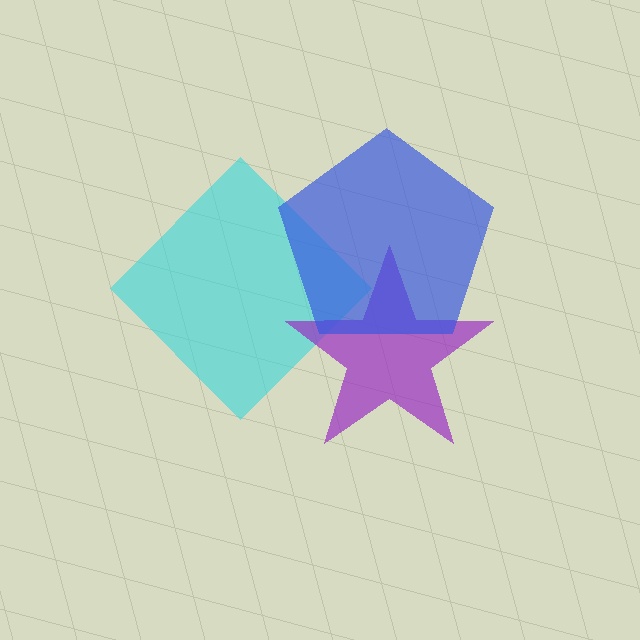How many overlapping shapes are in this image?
There are 3 overlapping shapes in the image.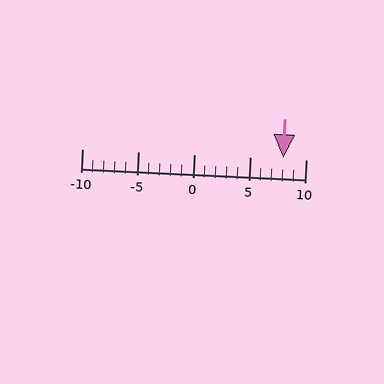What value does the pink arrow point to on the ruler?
The pink arrow points to approximately 8.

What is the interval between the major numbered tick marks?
The major tick marks are spaced 5 units apart.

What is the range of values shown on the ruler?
The ruler shows values from -10 to 10.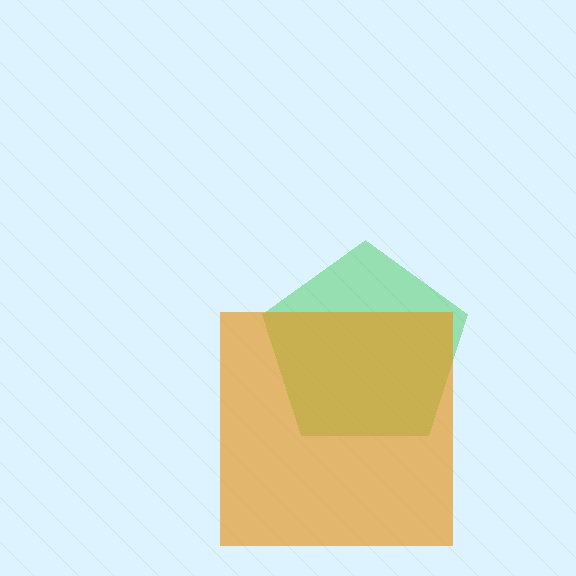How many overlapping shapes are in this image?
There are 2 overlapping shapes in the image.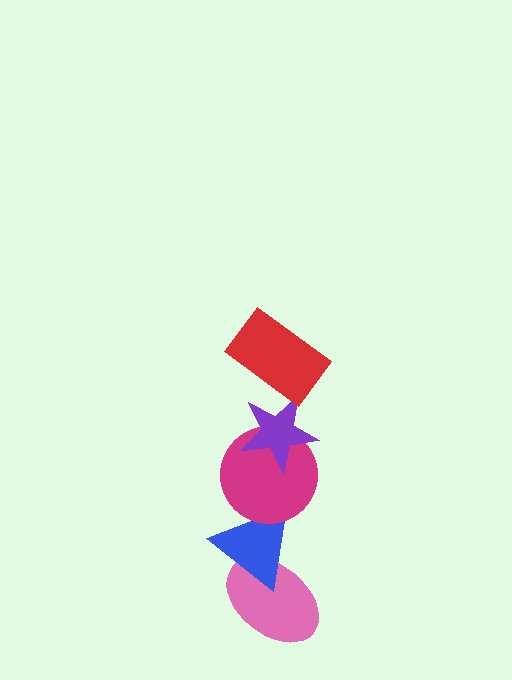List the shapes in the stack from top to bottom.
From top to bottom: the red rectangle, the purple star, the magenta circle, the blue triangle, the pink ellipse.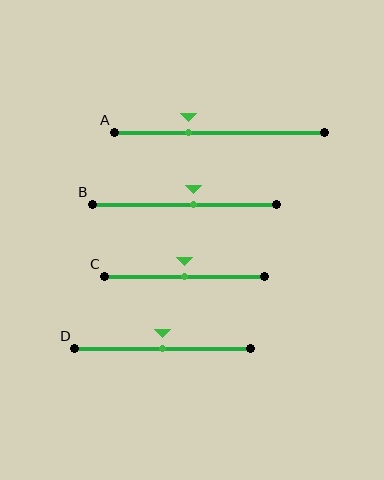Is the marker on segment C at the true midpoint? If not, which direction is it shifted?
Yes, the marker on segment C is at the true midpoint.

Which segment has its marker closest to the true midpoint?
Segment C has its marker closest to the true midpoint.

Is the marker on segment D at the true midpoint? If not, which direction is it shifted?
Yes, the marker on segment D is at the true midpoint.